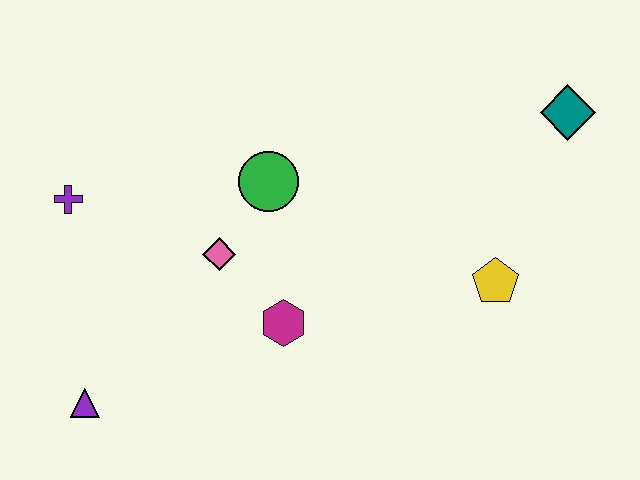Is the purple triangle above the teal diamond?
No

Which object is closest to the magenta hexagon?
The pink diamond is closest to the magenta hexagon.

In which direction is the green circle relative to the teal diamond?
The green circle is to the left of the teal diamond.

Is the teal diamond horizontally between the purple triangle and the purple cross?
No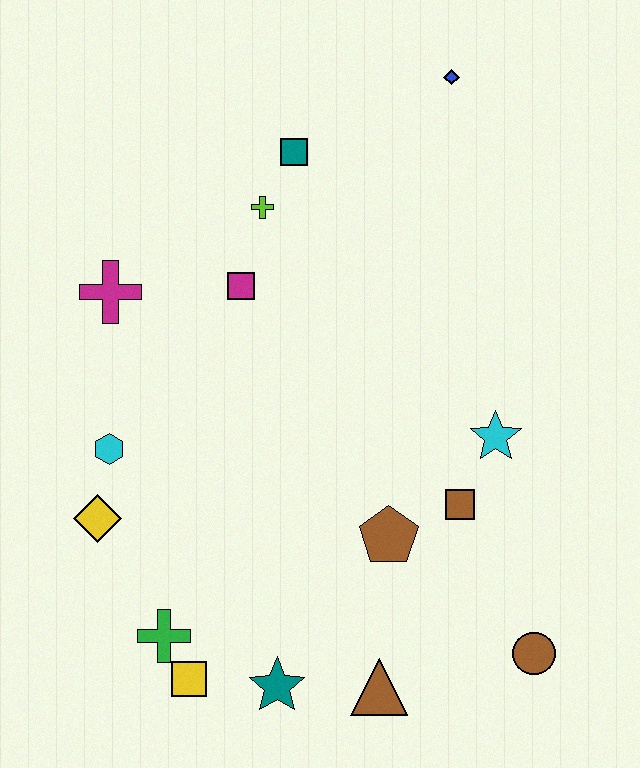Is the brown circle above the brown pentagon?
No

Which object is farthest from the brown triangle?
The blue diamond is farthest from the brown triangle.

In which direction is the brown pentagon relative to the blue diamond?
The brown pentagon is below the blue diamond.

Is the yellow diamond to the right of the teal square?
No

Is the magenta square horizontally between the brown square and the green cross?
Yes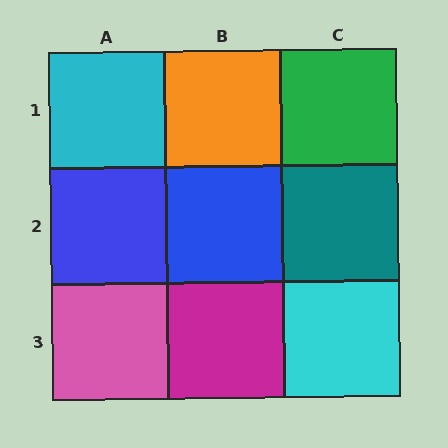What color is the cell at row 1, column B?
Orange.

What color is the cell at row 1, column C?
Green.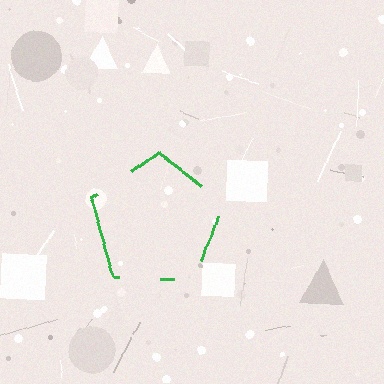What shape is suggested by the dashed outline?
The dashed outline suggests a pentagon.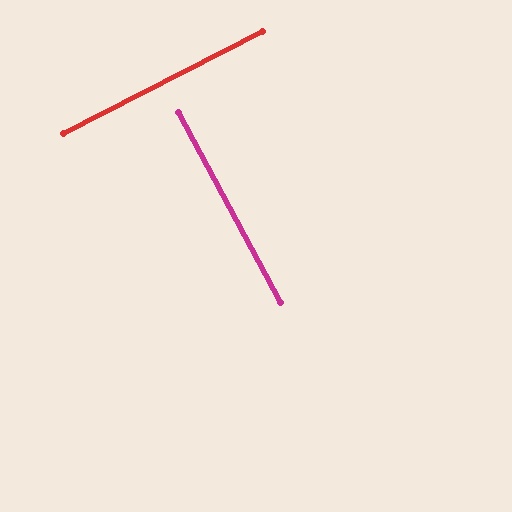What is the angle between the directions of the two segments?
Approximately 89 degrees.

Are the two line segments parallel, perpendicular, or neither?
Perpendicular — they meet at approximately 89°.